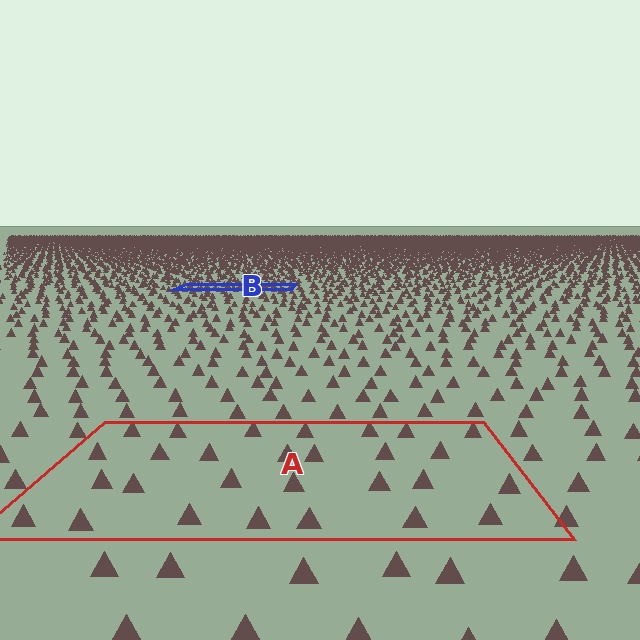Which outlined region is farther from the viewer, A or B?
Region B is farther from the viewer — the texture elements inside it appear smaller and more densely packed.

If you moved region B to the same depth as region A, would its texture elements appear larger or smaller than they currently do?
They would appear larger. At a closer depth, the same texture elements are projected at a bigger on-screen size.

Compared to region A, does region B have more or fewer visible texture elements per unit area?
Region B has more texture elements per unit area — they are packed more densely because it is farther away.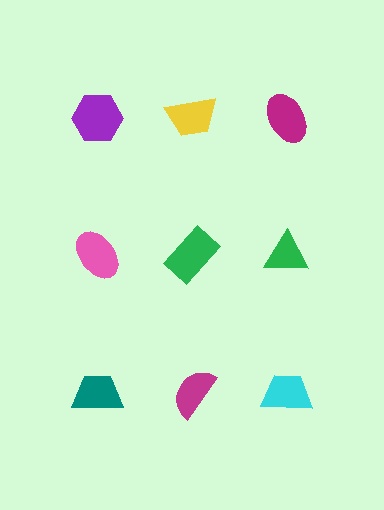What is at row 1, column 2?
A yellow trapezoid.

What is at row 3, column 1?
A teal trapezoid.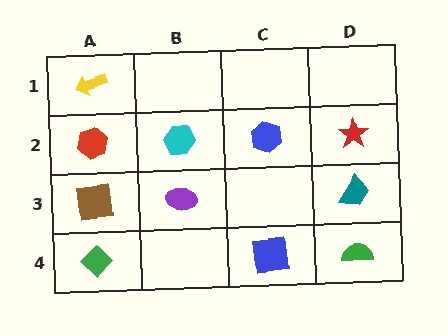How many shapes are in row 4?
3 shapes.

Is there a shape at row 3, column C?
No, that cell is empty.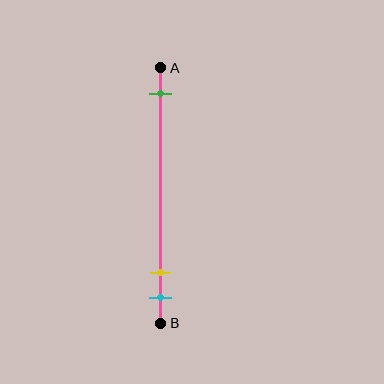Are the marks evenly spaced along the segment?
No, the marks are not evenly spaced.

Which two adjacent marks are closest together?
The yellow and cyan marks are the closest adjacent pair.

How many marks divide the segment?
There are 3 marks dividing the segment.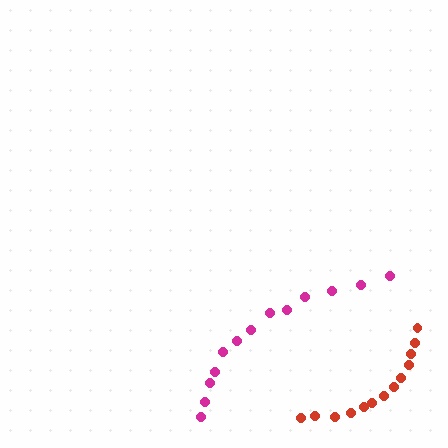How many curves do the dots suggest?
There are 2 distinct paths.